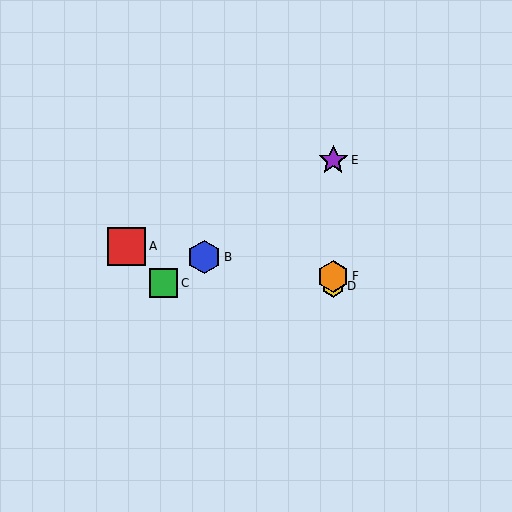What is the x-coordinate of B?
Object B is at x≈204.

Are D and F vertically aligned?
Yes, both are at x≈333.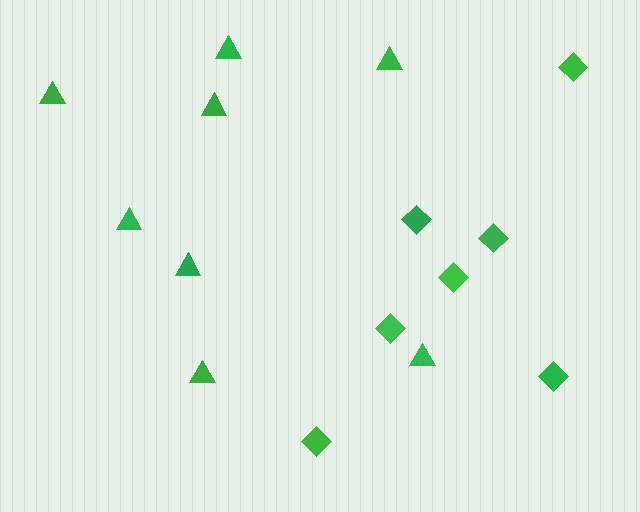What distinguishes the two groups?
There are 2 groups: one group of diamonds (7) and one group of triangles (8).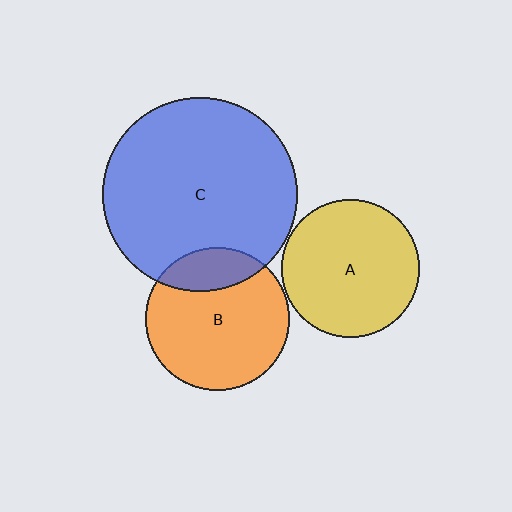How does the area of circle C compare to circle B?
Approximately 1.8 times.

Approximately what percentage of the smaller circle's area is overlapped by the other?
Approximately 20%.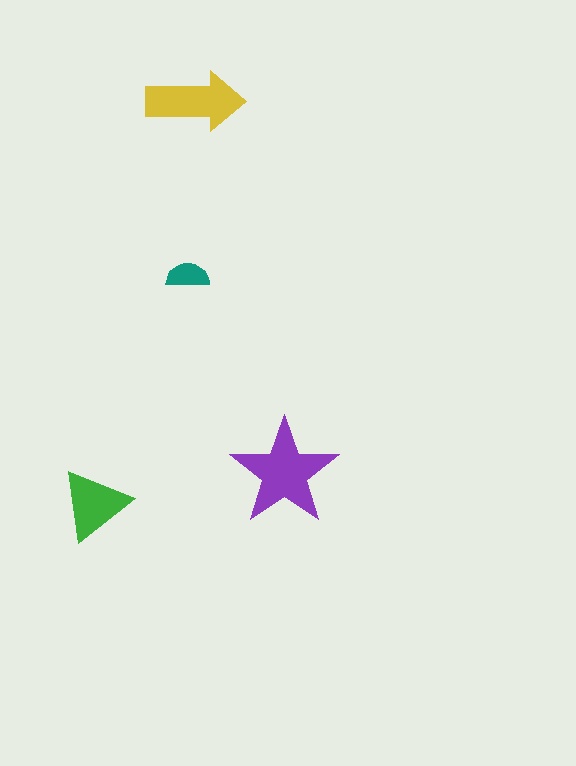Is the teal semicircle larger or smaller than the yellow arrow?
Smaller.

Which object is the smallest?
The teal semicircle.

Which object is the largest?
The purple star.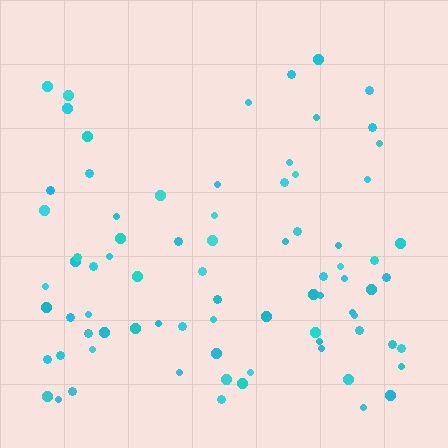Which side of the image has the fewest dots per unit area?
The top.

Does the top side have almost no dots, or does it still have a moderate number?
Still a moderate number, just noticeably fewer than the bottom.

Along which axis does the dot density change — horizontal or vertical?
Vertical.